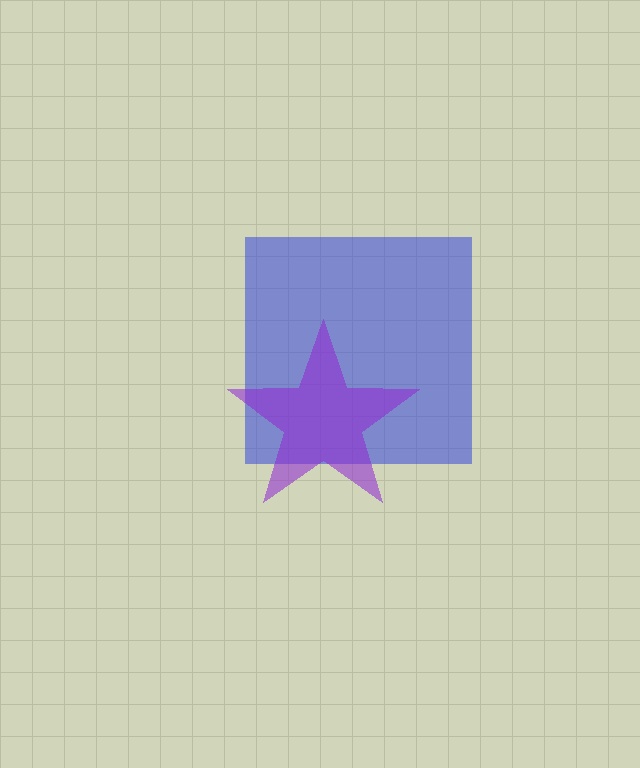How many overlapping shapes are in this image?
There are 2 overlapping shapes in the image.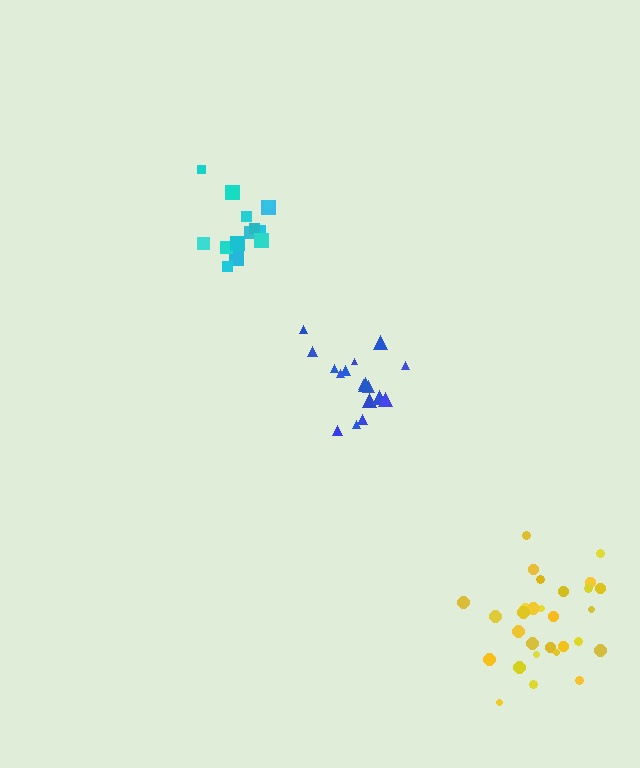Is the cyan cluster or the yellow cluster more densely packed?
Cyan.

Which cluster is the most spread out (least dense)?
Yellow.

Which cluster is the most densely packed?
Cyan.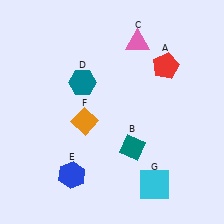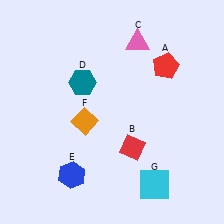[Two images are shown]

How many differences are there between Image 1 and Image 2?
There is 1 difference between the two images.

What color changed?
The diamond (B) changed from teal in Image 1 to red in Image 2.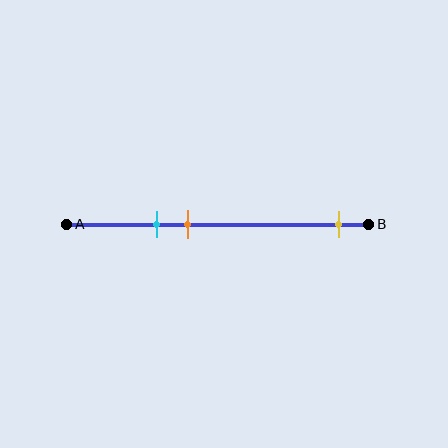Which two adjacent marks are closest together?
The cyan and orange marks are the closest adjacent pair.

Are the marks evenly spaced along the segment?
No, the marks are not evenly spaced.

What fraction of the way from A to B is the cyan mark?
The cyan mark is approximately 30% (0.3) of the way from A to B.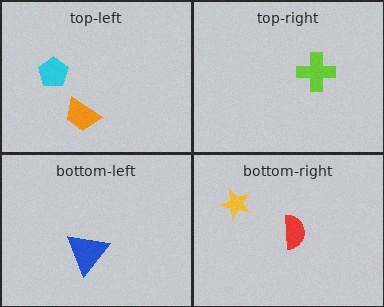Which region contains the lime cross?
The top-right region.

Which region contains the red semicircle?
The bottom-right region.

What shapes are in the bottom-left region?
The blue triangle.